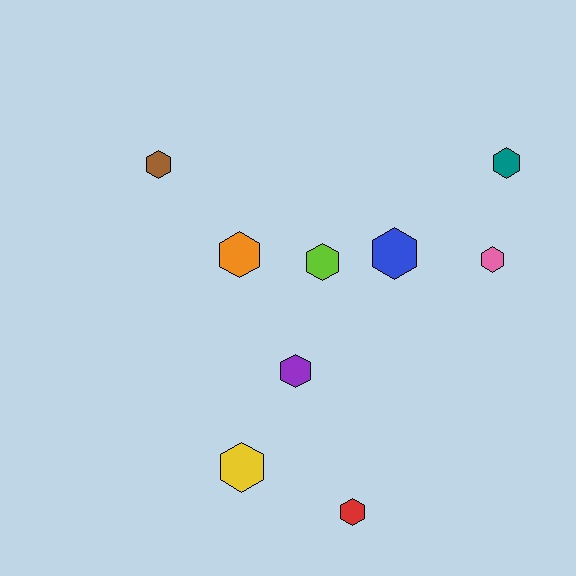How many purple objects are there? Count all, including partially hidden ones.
There is 1 purple object.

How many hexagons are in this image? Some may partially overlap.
There are 9 hexagons.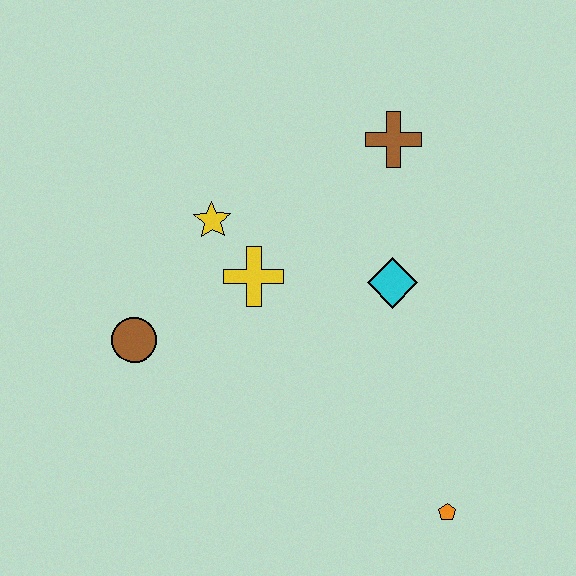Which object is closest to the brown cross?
The cyan diamond is closest to the brown cross.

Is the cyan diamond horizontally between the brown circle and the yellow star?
No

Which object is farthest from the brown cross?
The orange pentagon is farthest from the brown cross.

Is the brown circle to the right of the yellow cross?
No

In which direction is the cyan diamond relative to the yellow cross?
The cyan diamond is to the right of the yellow cross.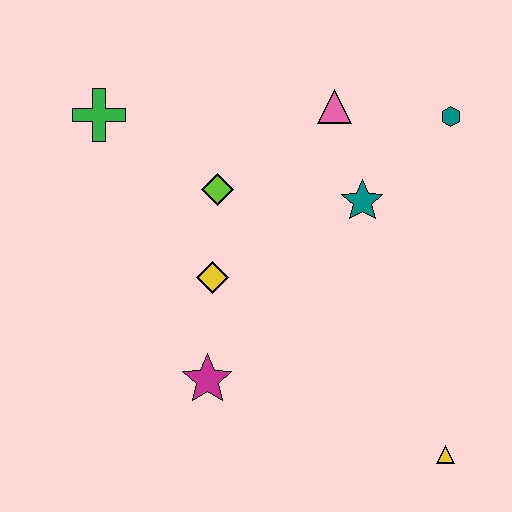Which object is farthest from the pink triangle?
The yellow triangle is farthest from the pink triangle.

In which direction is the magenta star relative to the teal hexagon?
The magenta star is below the teal hexagon.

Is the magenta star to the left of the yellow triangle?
Yes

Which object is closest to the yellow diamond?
The lime diamond is closest to the yellow diamond.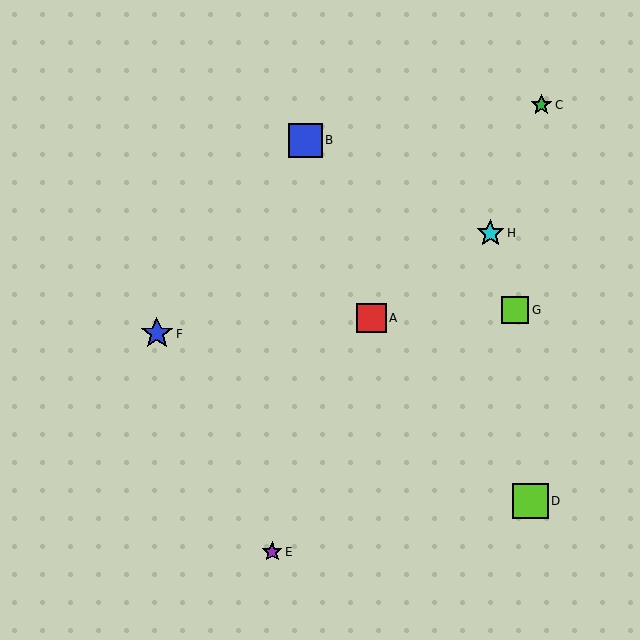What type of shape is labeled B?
Shape B is a blue square.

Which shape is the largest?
The lime square (labeled D) is the largest.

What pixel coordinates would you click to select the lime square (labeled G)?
Click at (515, 310) to select the lime square G.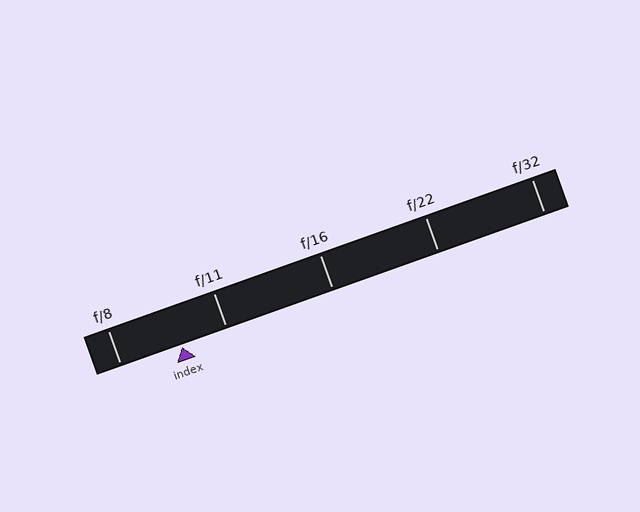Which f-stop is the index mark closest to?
The index mark is closest to f/11.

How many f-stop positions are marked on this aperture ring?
There are 5 f-stop positions marked.